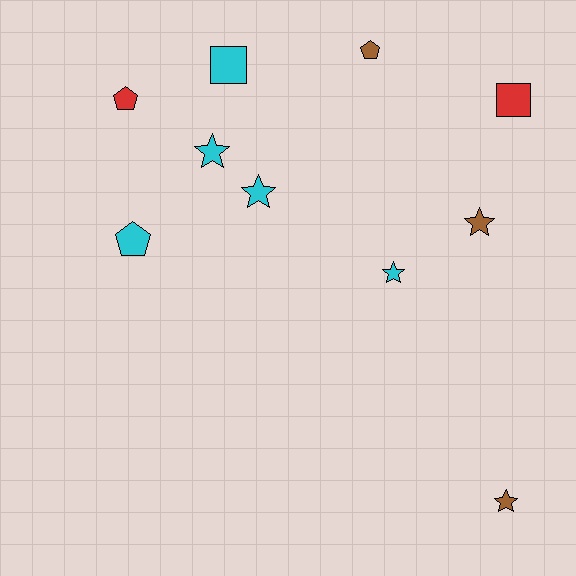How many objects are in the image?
There are 10 objects.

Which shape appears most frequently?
Star, with 5 objects.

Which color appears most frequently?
Cyan, with 5 objects.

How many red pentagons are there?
There is 1 red pentagon.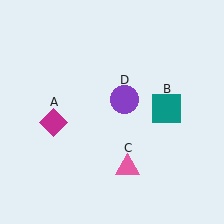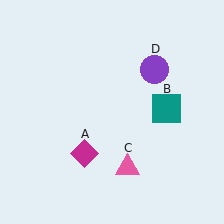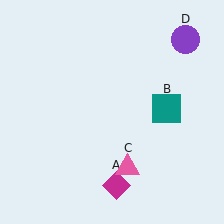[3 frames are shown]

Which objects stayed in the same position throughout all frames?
Teal square (object B) and pink triangle (object C) remained stationary.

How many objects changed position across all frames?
2 objects changed position: magenta diamond (object A), purple circle (object D).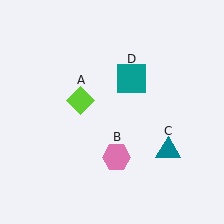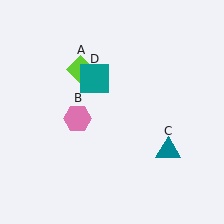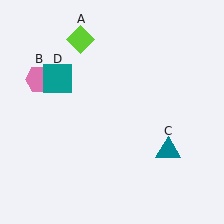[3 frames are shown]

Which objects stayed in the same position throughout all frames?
Teal triangle (object C) remained stationary.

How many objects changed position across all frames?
3 objects changed position: lime diamond (object A), pink hexagon (object B), teal square (object D).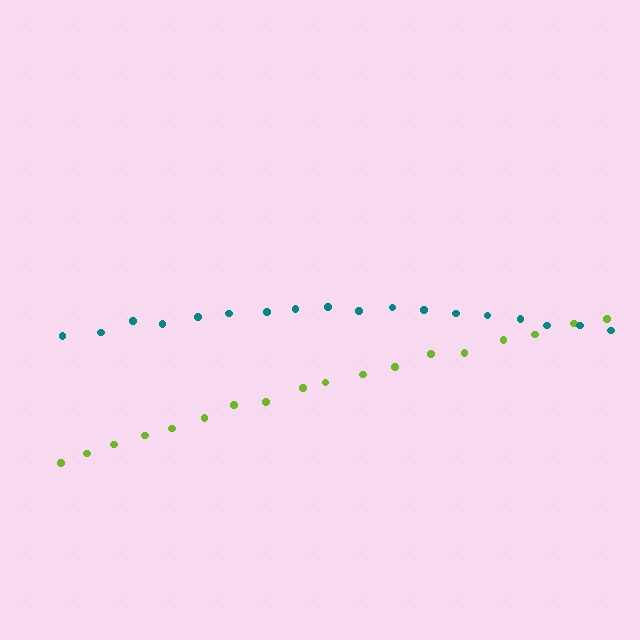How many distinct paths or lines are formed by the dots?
There are 2 distinct paths.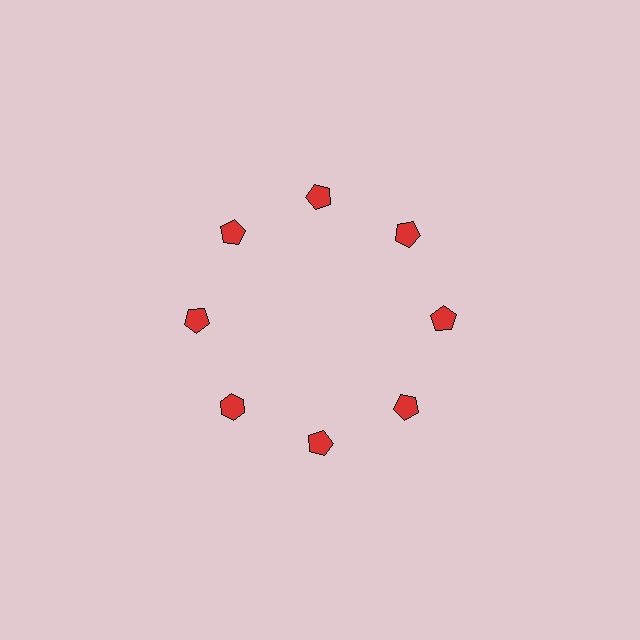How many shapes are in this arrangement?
There are 8 shapes arranged in a ring pattern.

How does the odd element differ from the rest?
It has a different shape: hexagon instead of pentagon.